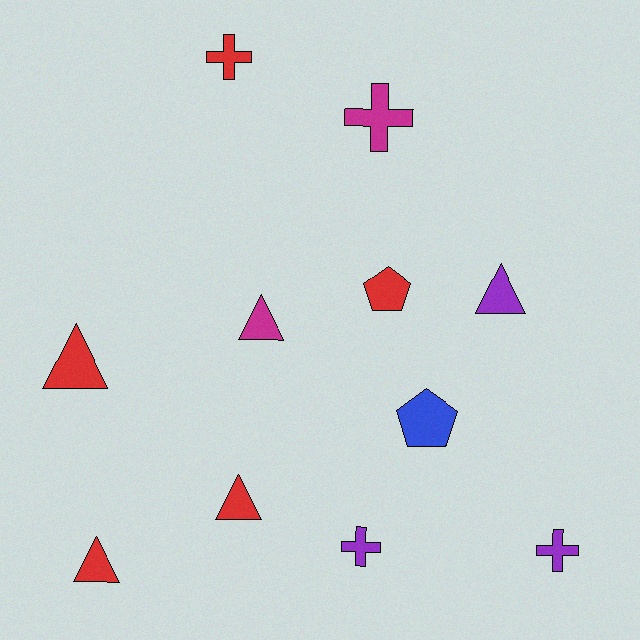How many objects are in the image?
There are 11 objects.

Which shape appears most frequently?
Triangle, with 5 objects.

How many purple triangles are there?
There is 1 purple triangle.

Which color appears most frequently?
Red, with 5 objects.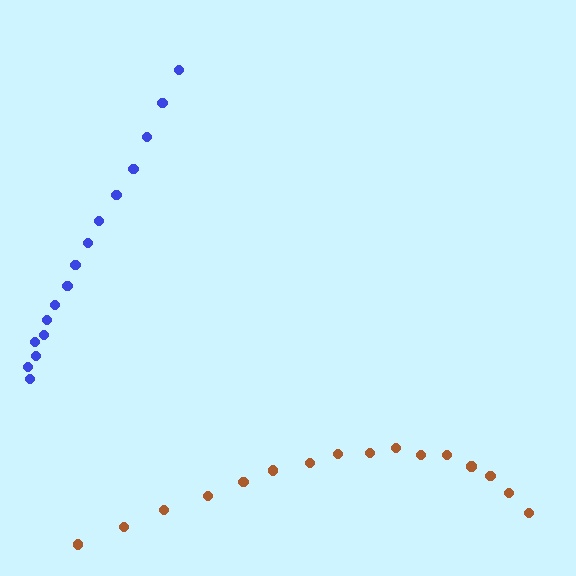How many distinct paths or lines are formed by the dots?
There are 2 distinct paths.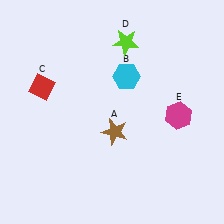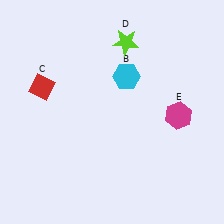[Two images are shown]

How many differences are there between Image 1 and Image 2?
There is 1 difference between the two images.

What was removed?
The brown star (A) was removed in Image 2.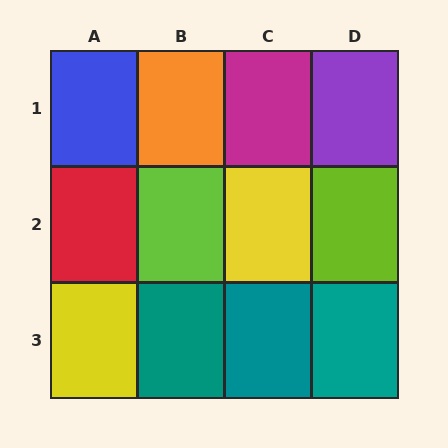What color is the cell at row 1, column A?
Blue.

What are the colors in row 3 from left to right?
Yellow, teal, teal, teal.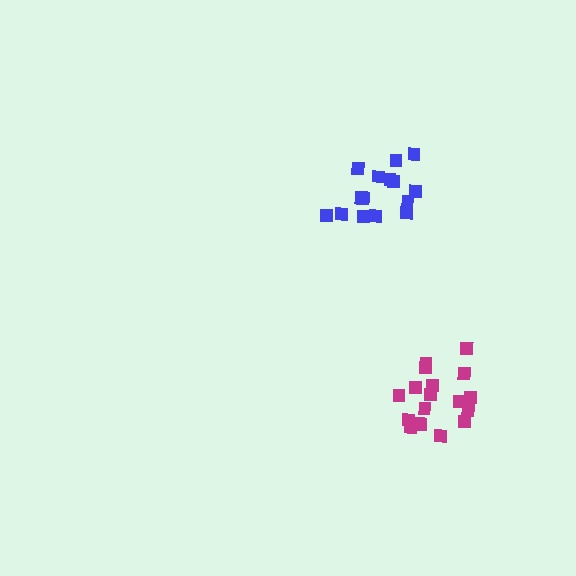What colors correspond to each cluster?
The clusters are colored: magenta, blue.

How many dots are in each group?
Group 1: 18 dots, Group 2: 15 dots (33 total).